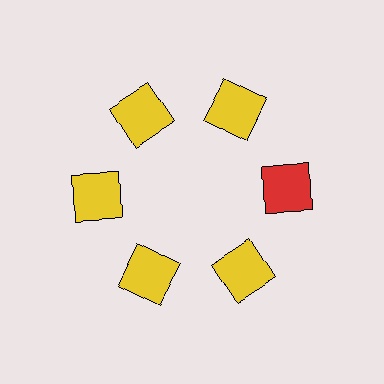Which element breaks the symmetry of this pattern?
The red square at roughly the 3 o'clock position breaks the symmetry. All other shapes are yellow squares.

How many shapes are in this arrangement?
There are 6 shapes arranged in a ring pattern.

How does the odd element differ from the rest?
It has a different color: red instead of yellow.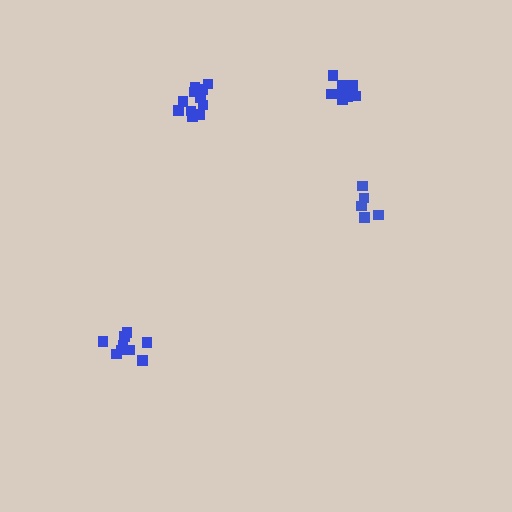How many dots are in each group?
Group 1: 5 dots, Group 2: 9 dots, Group 3: 11 dots, Group 4: 9 dots (34 total).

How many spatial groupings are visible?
There are 4 spatial groupings.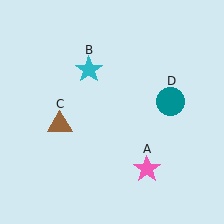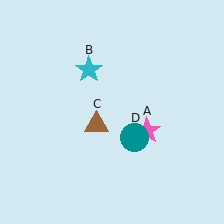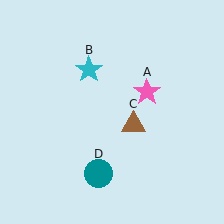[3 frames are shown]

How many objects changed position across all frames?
3 objects changed position: pink star (object A), brown triangle (object C), teal circle (object D).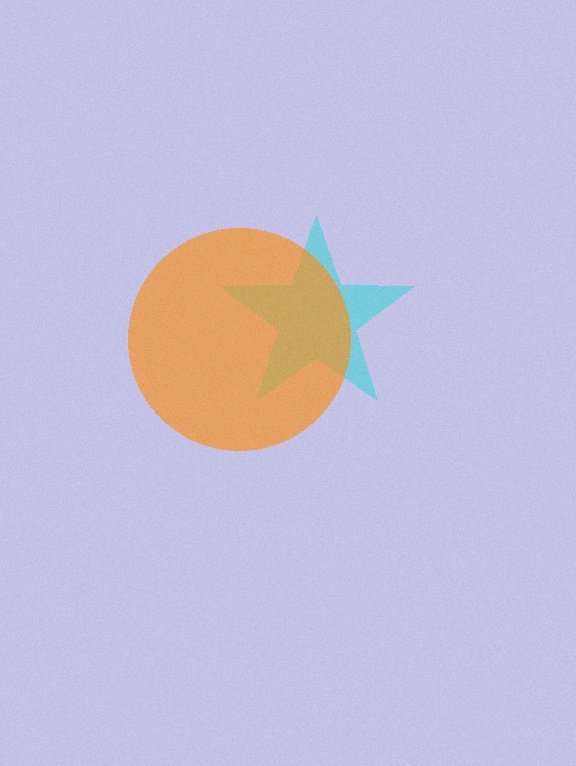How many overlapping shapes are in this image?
There are 2 overlapping shapes in the image.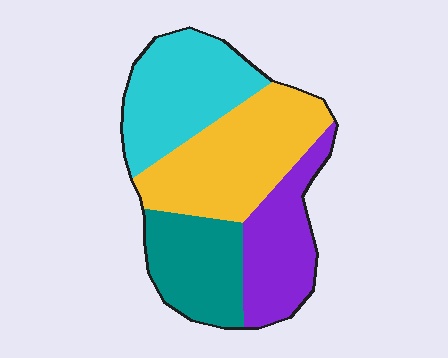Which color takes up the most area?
Yellow, at roughly 30%.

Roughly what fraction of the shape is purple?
Purple takes up less than a quarter of the shape.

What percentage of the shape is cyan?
Cyan takes up about one quarter (1/4) of the shape.